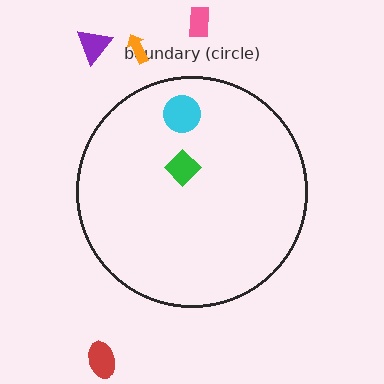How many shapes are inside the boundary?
2 inside, 4 outside.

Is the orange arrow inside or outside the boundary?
Outside.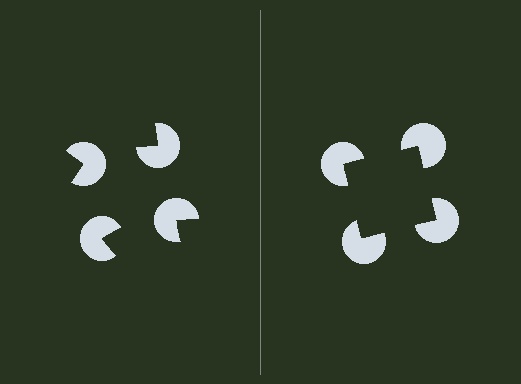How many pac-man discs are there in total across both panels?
8 — 4 on each side.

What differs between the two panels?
The pac-man discs are positioned identically on both sides; only the wedge orientations differ. On the right they align to a square; on the left they are misaligned.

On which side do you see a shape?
An illusory square appears on the right side. On the left side the wedge cuts are rotated, so no coherent shape forms.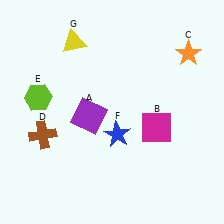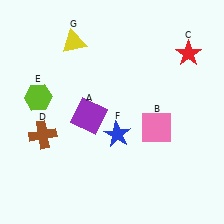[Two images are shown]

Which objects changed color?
B changed from magenta to pink. C changed from orange to red.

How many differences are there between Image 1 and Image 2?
There are 2 differences between the two images.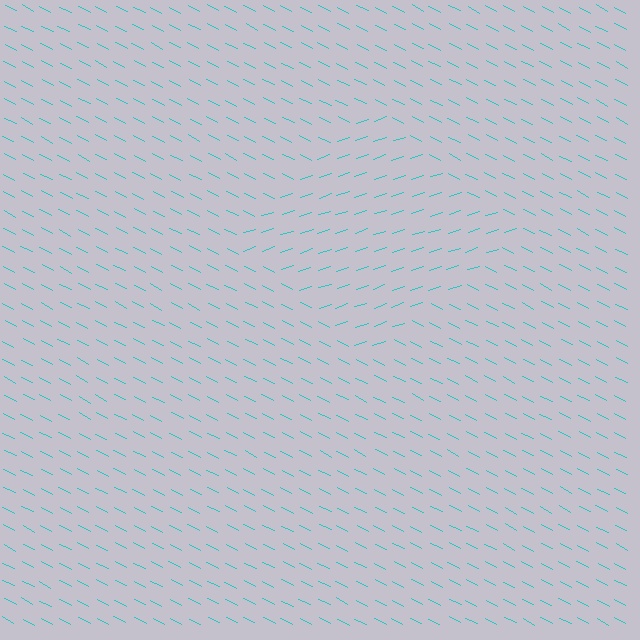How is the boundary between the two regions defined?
The boundary is defined purely by a change in line orientation (approximately 45 degrees difference). All lines are the same color and thickness.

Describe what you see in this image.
The image is filled with small cyan line segments. A diamond region in the image has lines oriented differently from the surrounding lines, creating a visible texture boundary.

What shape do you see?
I see a diamond.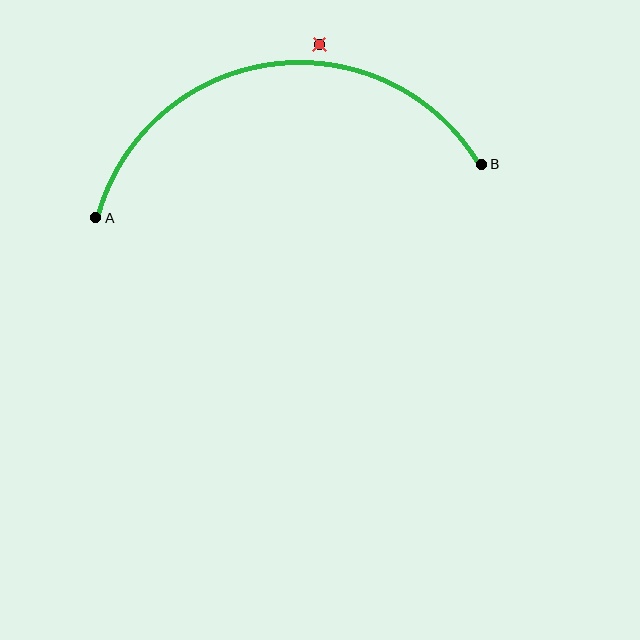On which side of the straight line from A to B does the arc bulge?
The arc bulges above the straight line connecting A and B.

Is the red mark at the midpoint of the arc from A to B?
No — the red mark does not lie on the arc at all. It sits slightly outside the curve.